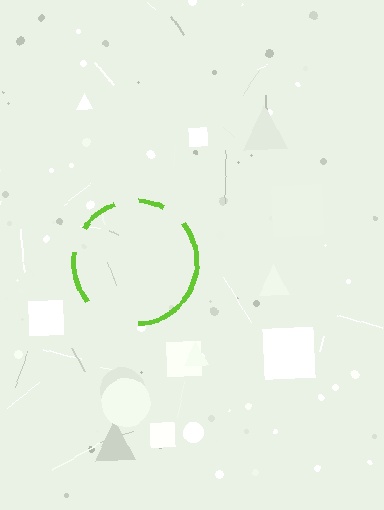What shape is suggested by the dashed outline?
The dashed outline suggests a circle.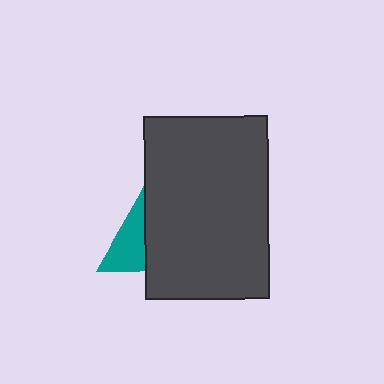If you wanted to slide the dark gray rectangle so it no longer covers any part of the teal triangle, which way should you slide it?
Slide it right — that is the most direct way to separate the two shapes.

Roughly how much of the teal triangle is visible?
A small part of it is visible (roughly 41%).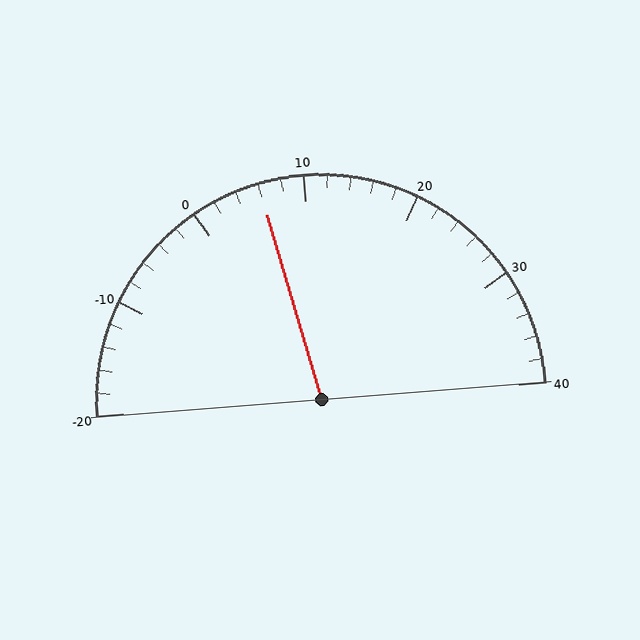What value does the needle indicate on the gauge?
The needle indicates approximately 6.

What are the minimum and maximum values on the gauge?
The gauge ranges from -20 to 40.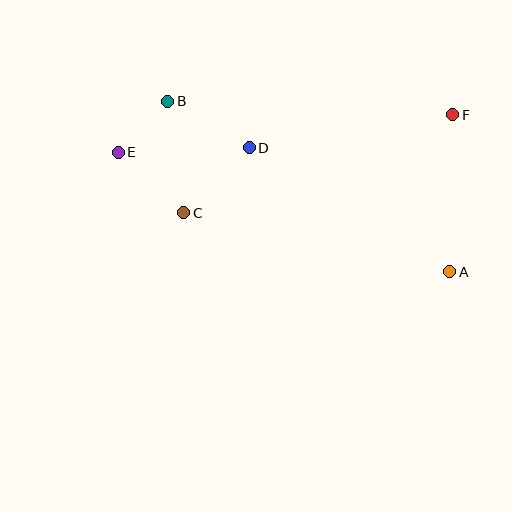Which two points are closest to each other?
Points B and E are closest to each other.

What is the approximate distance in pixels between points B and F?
The distance between B and F is approximately 286 pixels.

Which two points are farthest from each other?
Points A and E are farthest from each other.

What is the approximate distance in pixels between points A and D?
The distance between A and D is approximately 236 pixels.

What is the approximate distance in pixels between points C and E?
The distance between C and E is approximately 90 pixels.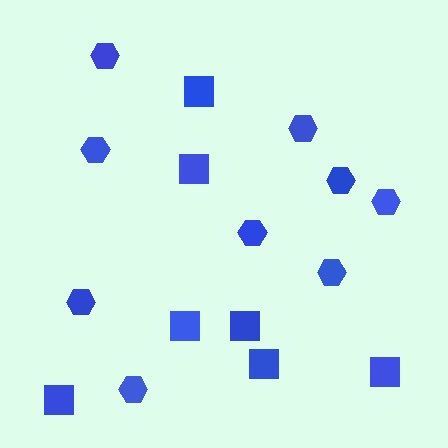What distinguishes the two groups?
There are 2 groups: one group of hexagons (9) and one group of squares (7).